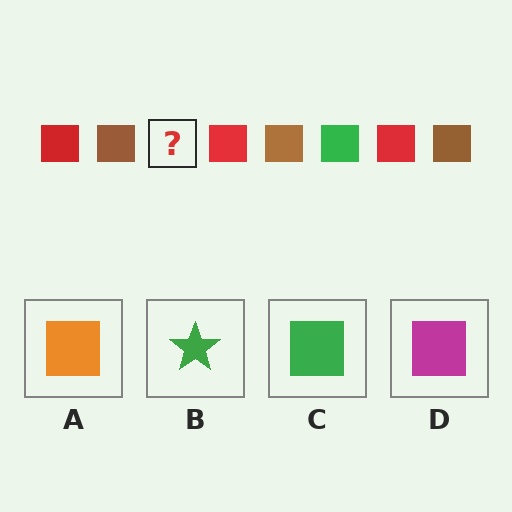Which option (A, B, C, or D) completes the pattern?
C.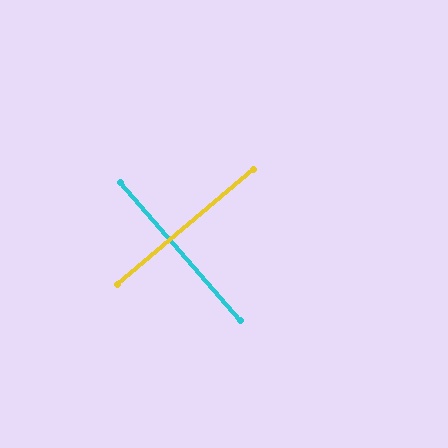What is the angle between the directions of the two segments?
Approximately 89 degrees.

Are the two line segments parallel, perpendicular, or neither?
Perpendicular — they meet at approximately 89°.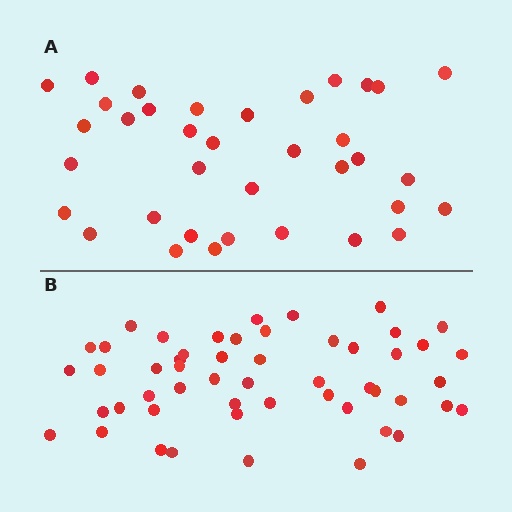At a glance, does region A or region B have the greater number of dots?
Region B (the bottom region) has more dots.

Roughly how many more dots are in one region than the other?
Region B has approximately 15 more dots than region A.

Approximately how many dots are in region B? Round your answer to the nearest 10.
About 50 dots. (The exact count is 52, which rounds to 50.)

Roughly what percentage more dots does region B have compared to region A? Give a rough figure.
About 45% more.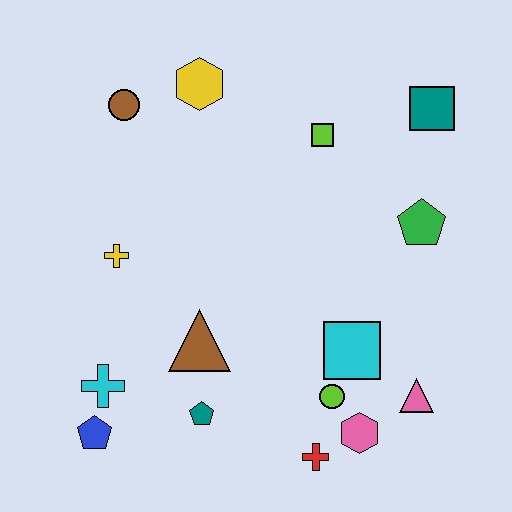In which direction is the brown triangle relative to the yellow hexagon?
The brown triangle is below the yellow hexagon.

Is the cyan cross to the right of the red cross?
No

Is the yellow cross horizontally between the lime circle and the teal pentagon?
No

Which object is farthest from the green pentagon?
The blue pentagon is farthest from the green pentagon.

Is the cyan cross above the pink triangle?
Yes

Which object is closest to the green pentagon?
The teal square is closest to the green pentagon.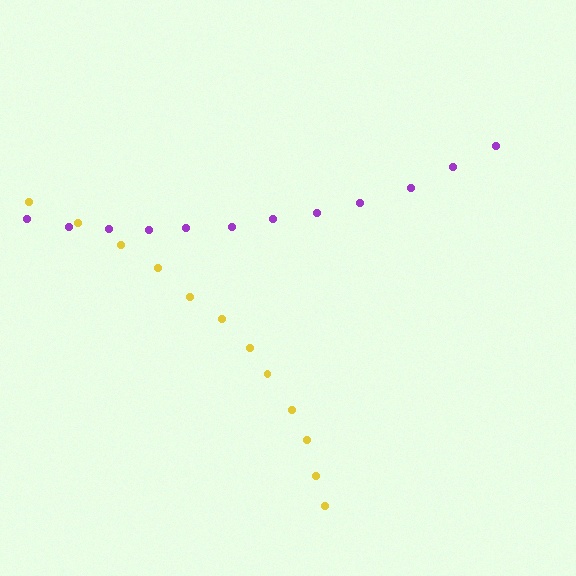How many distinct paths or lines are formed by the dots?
There are 2 distinct paths.